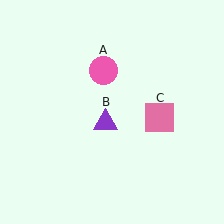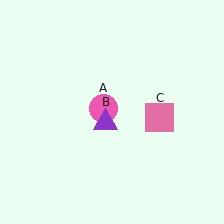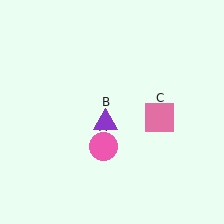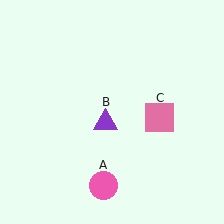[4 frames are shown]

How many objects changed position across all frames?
1 object changed position: pink circle (object A).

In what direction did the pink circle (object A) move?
The pink circle (object A) moved down.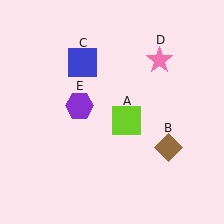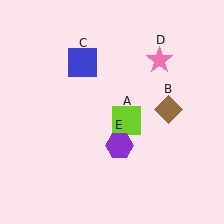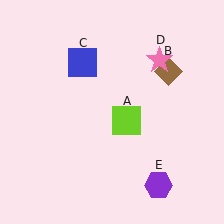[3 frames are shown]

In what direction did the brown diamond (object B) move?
The brown diamond (object B) moved up.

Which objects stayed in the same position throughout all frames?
Lime square (object A) and blue square (object C) and pink star (object D) remained stationary.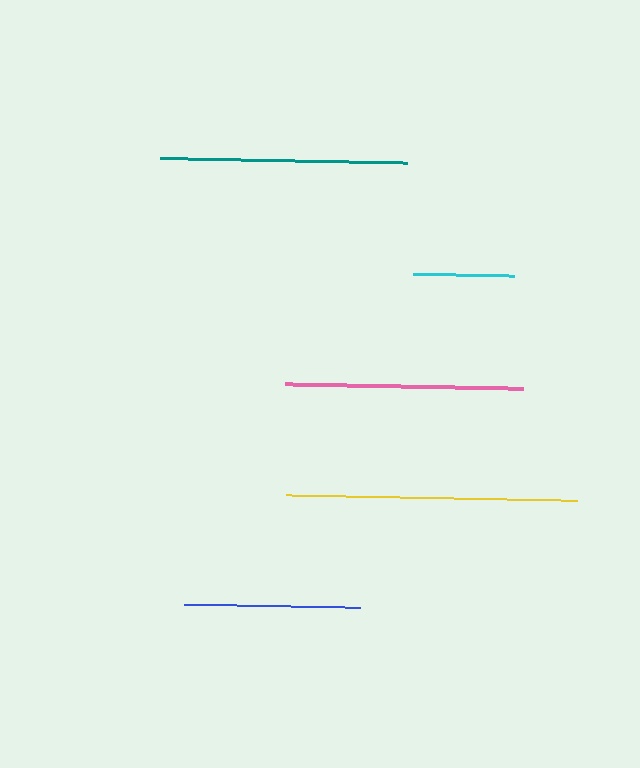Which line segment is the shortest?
The cyan line is the shortest at approximately 101 pixels.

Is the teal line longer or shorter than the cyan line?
The teal line is longer than the cyan line.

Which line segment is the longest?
The yellow line is the longest at approximately 291 pixels.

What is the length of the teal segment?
The teal segment is approximately 247 pixels long.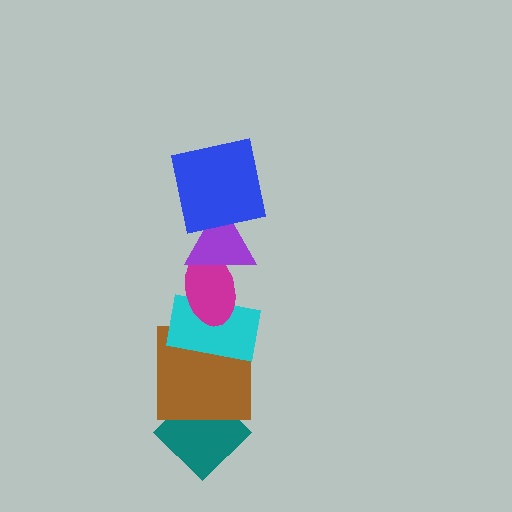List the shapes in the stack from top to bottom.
From top to bottom: the blue square, the purple triangle, the magenta ellipse, the cyan rectangle, the brown square, the teal diamond.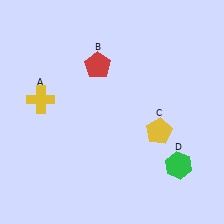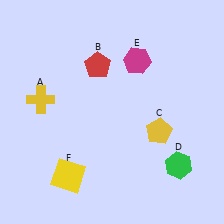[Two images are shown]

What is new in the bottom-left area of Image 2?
A yellow square (F) was added in the bottom-left area of Image 2.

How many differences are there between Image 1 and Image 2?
There are 2 differences between the two images.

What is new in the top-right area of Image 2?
A magenta hexagon (E) was added in the top-right area of Image 2.